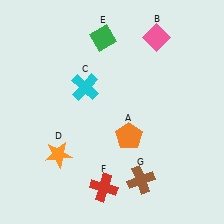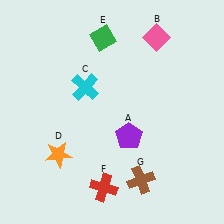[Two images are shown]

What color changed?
The pentagon (A) changed from orange in Image 1 to purple in Image 2.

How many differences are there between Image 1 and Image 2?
There is 1 difference between the two images.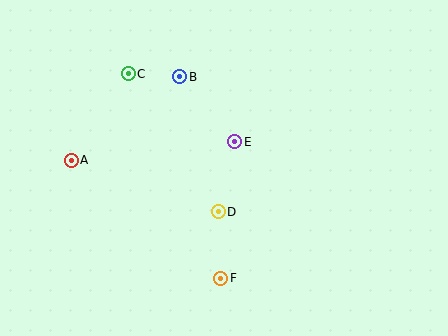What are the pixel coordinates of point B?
Point B is at (180, 77).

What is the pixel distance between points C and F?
The distance between C and F is 225 pixels.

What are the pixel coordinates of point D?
Point D is at (218, 212).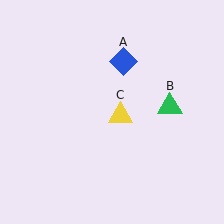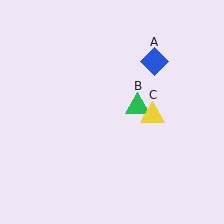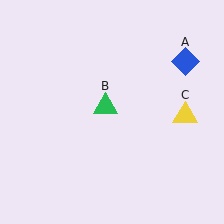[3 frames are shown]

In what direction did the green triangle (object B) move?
The green triangle (object B) moved left.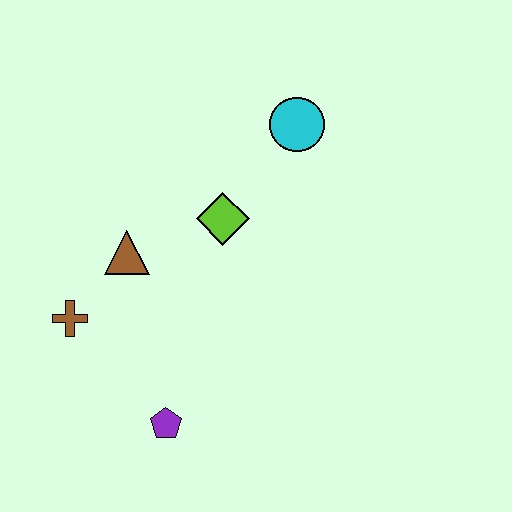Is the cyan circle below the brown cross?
No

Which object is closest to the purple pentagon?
The brown cross is closest to the purple pentagon.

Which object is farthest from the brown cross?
The cyan circle is farthest from the brown cross.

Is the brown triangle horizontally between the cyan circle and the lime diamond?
No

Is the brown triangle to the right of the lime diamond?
No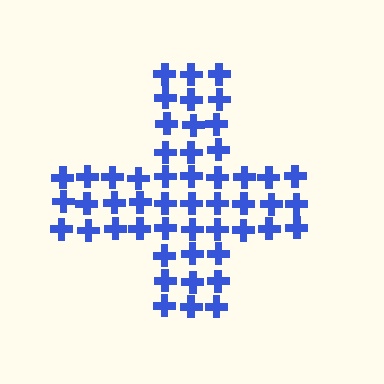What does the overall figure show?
The overall figure shows a cross.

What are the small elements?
The small elements are crosses.